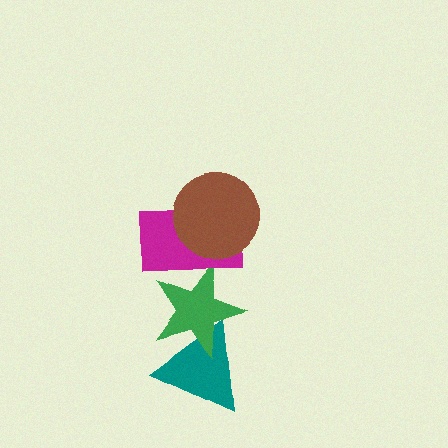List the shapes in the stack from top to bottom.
From top to bottom: the brown circle, the magenta rectangle, the green star, the teal triangle.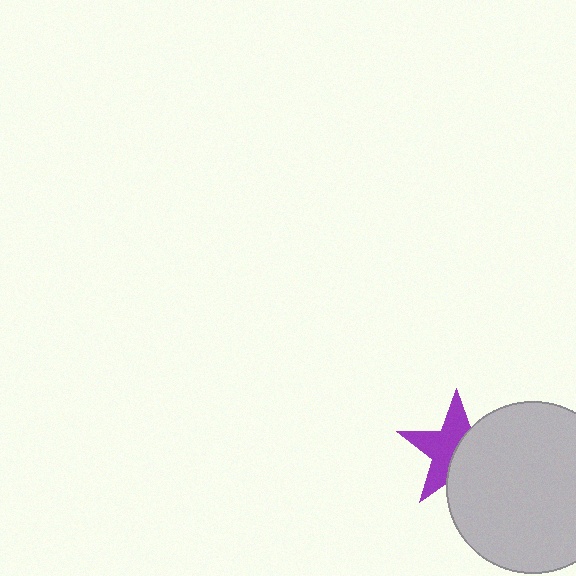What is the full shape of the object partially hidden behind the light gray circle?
The partially hidden object is a purple star.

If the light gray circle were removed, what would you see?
You would see the complete purple star.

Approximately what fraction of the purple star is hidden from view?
Roughly 46% of the purple star is hidden behind the light gray circle.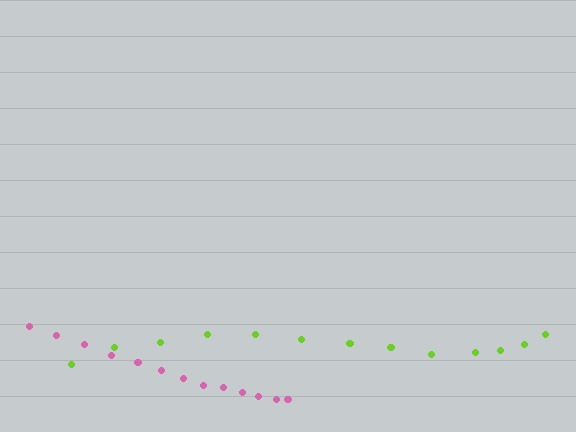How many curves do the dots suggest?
There are 2 distinct paths.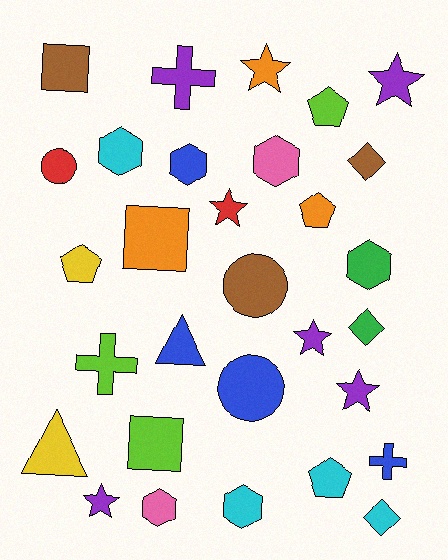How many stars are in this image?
There are 6 stars.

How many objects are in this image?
There are 30 objects.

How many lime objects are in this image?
There are 3 lime objects.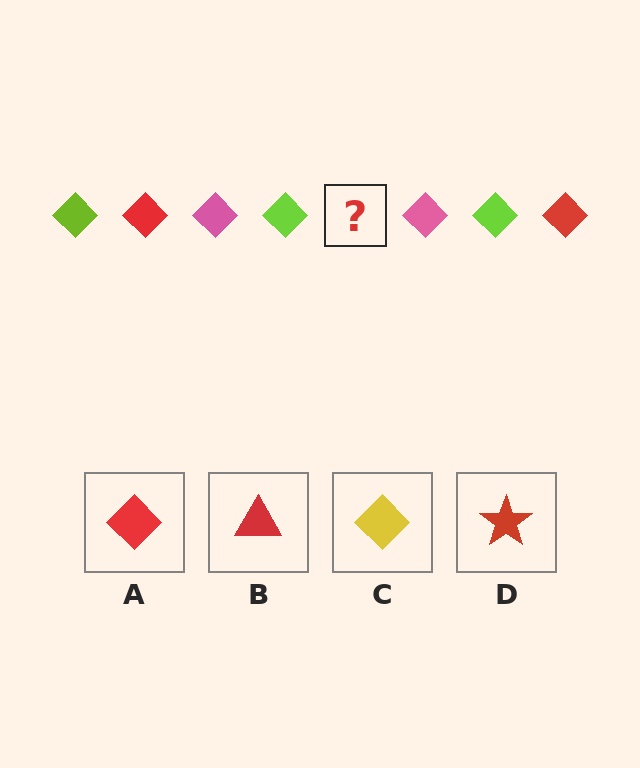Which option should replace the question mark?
Option A.